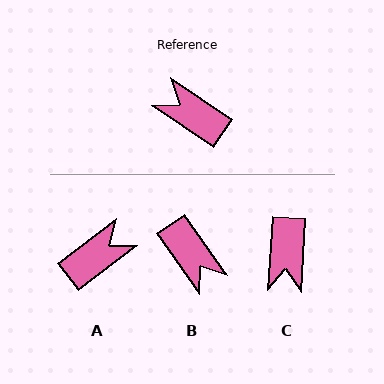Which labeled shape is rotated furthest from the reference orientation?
B, about 159 degrees away.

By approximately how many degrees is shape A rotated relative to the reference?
Approximately 108 degrees clockwise.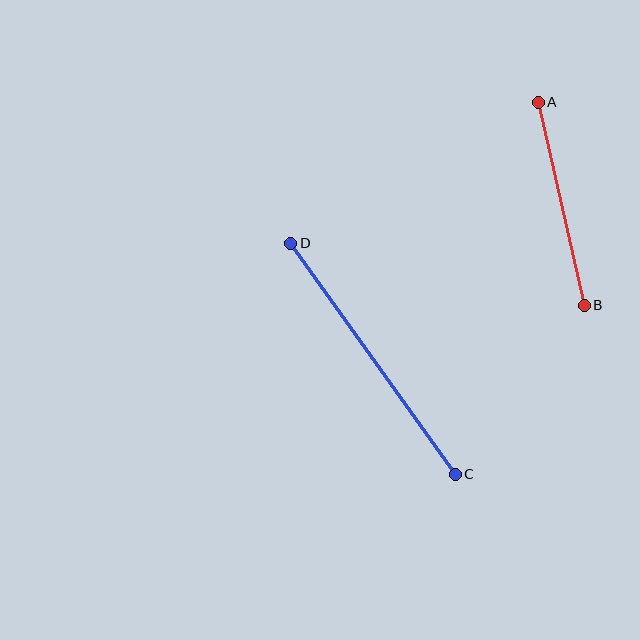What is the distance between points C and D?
The distance is approximately 284 pixels.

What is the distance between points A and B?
The distance is approximately 208 pixels.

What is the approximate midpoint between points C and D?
The midpoint is at approximately (373, 359) pixels.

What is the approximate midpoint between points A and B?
The midpoint is at approximately (561, 204) pixels.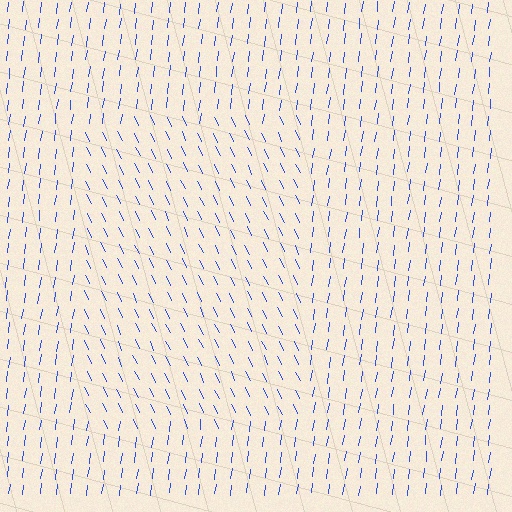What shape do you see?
I see a rectangle.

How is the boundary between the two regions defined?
The boundary is defined purely by a change in line orientation (approximately 33 degrees difference). All lines are the same color and thickness.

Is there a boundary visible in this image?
Yes, there is a texture boundary formed by a change in line orientation.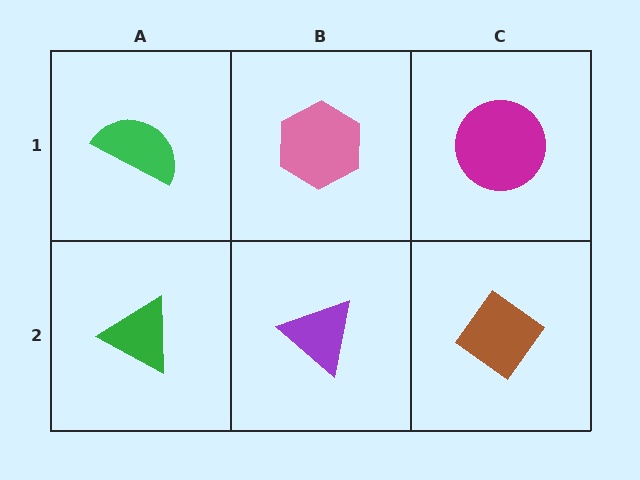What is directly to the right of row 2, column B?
A brown diamond.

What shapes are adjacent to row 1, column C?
A brown diamond (row 2, column C), a pink hexagon (row 1, column B).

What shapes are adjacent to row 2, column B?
A pink hexagon (row 1, column B), a green triangle (row 2, column A), a brown diamond (row 2, column C).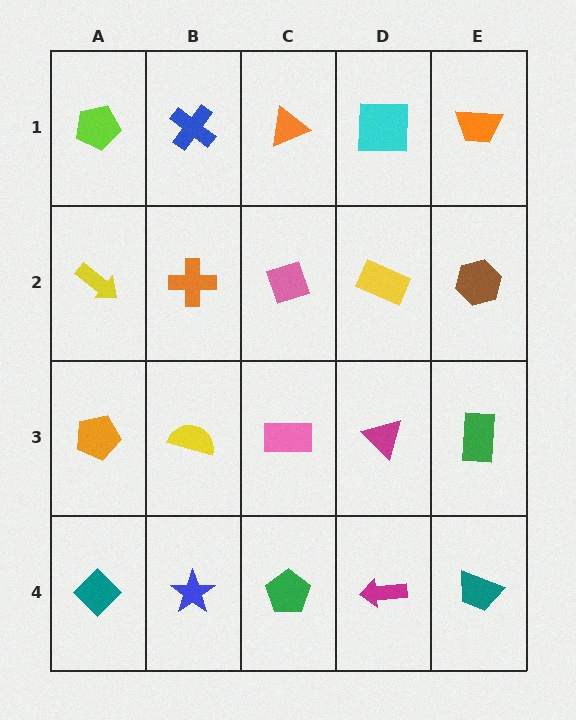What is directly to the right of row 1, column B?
An orange triangle.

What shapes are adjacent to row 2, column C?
An orange triangle (row 1, column C), a pink rectangle (row 3, column C), an orange cross (row 2, column B), a yellow rectangle (row 2, column D).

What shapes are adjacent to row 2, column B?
A blue cross (row 1, column B), a yellow semicircle (row 3, column B), a yellow arrow (row 2, column A), a pink diamond (row 2, column C).